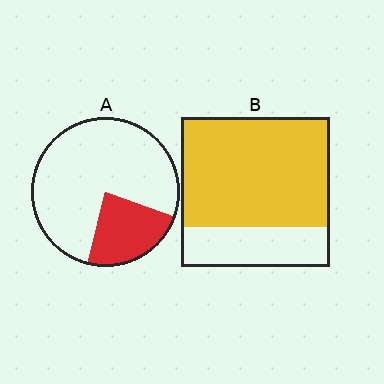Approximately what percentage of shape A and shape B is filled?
A is approximately 25% and B is approximately 75%.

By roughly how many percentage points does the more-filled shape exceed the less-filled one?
By roughly 50 percentage points (B over A).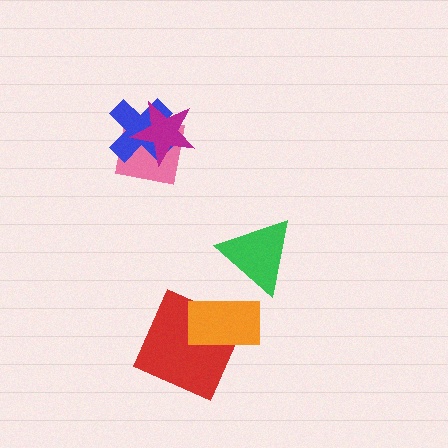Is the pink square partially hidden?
Yes, it is partially covered by another shape.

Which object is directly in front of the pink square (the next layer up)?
The blue cross is directly in front of the pink square.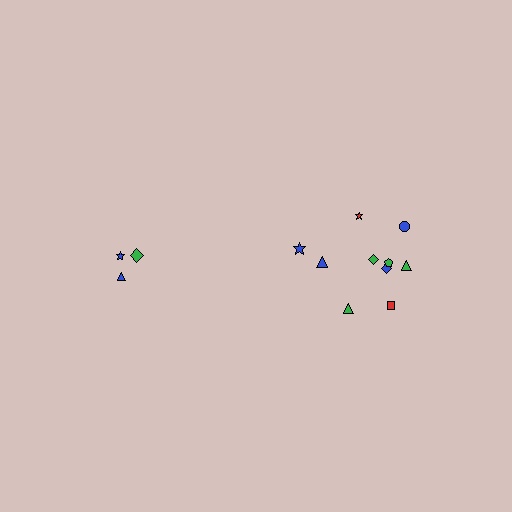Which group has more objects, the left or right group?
The right group.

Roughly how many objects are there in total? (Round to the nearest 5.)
Roughly 15 objects in total.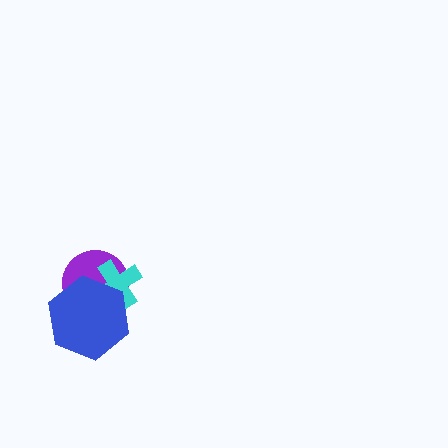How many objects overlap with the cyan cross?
2 objects overlap with the cyan cross.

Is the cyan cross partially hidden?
Yes, it is partially covered by another shape.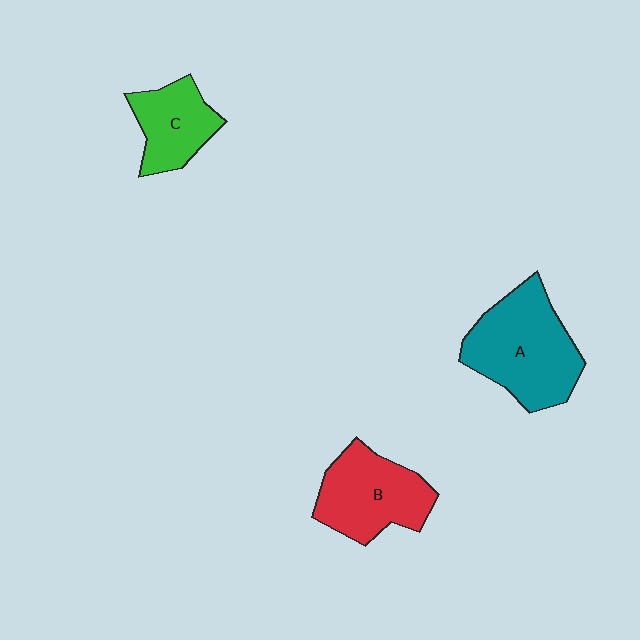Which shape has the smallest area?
Shape C (green).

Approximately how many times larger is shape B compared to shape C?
Approximately 1.4 times.